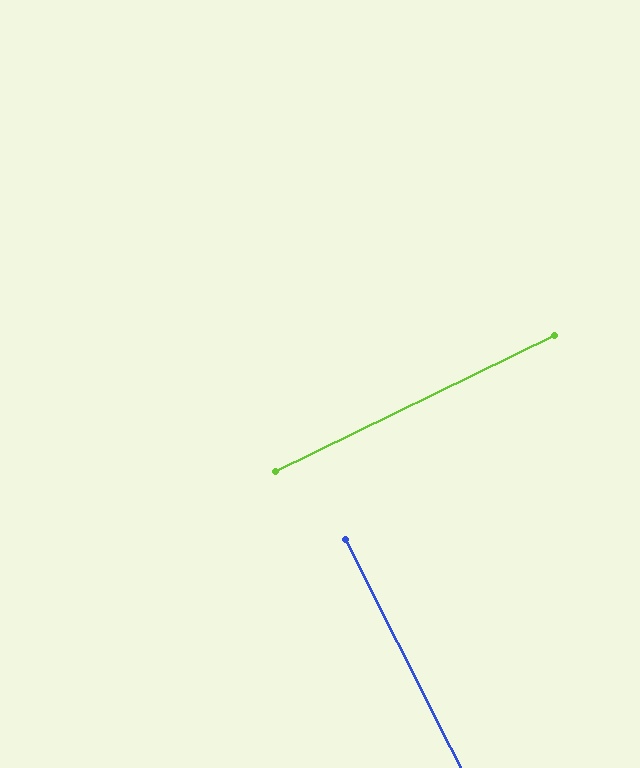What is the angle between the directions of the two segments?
Approximately 89 degrees.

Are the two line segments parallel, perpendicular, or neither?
Perpendicular — they meet at approximately 89°.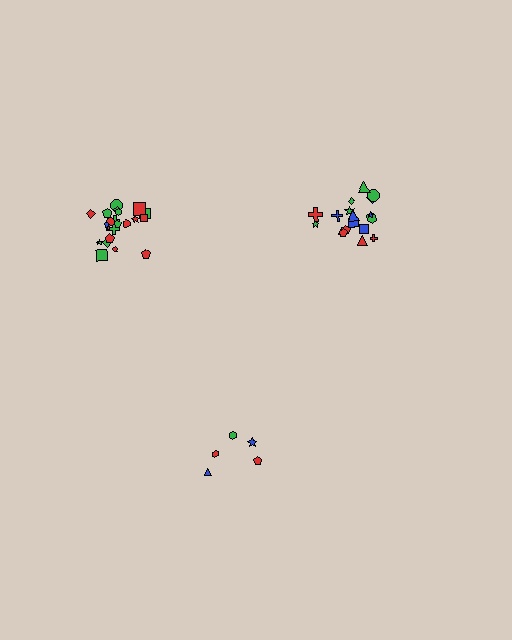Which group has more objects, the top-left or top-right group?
The top-left group.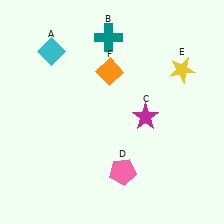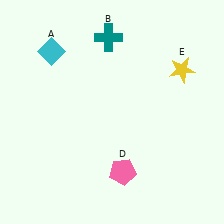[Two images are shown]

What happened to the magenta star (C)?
The magenta star (C) was removed in Image 2. It was in the bottom-right area of Image 1.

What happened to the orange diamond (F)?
The orange diamond (F) was removed in Image 2. It was in the top-left area of Image 1.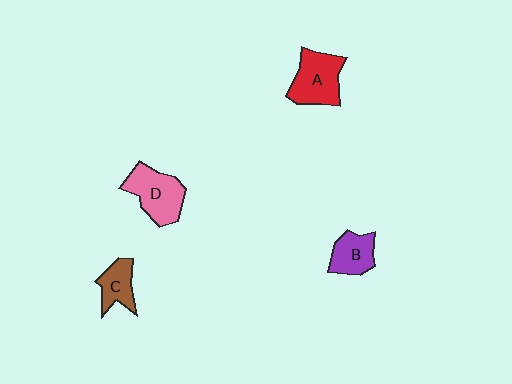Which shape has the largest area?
Shape D (pink).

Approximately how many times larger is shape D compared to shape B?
Approximately 1.5 times.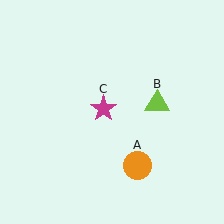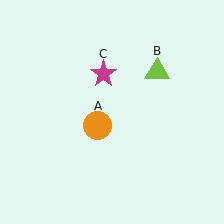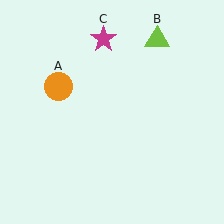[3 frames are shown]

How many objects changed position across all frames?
3 objects changed position: orange circle (object A), lime triangle (object B), magenta star (object C).